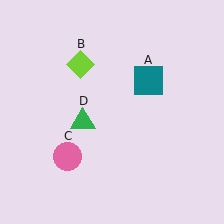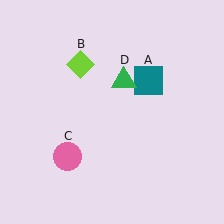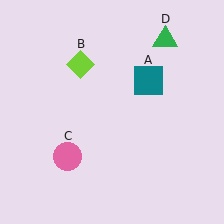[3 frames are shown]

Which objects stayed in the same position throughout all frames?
Teal square (object A) and lime diamond (object B) and pink circle (object C) remained stationary.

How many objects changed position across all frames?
1 object changed position: green triangle (object D).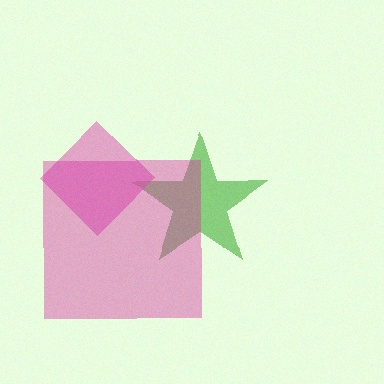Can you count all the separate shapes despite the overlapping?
Yes, there are 3 separate shapes.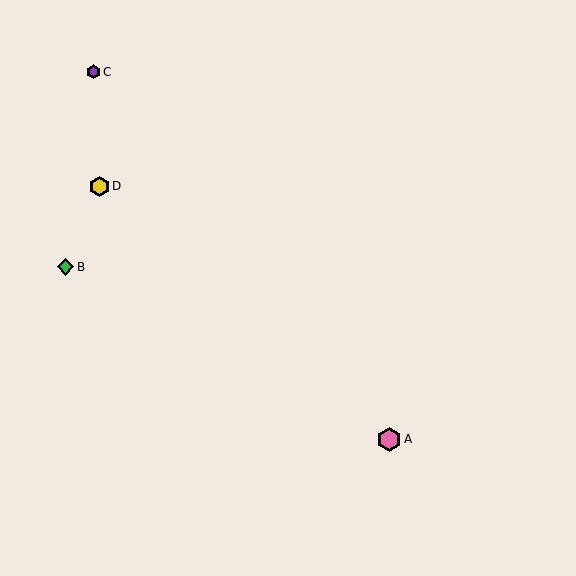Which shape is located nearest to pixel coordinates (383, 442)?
The pink hexagon (labeled A) at (389, 439) is nearest to that location.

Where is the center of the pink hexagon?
The center of the pink hexagon is at (389, 439).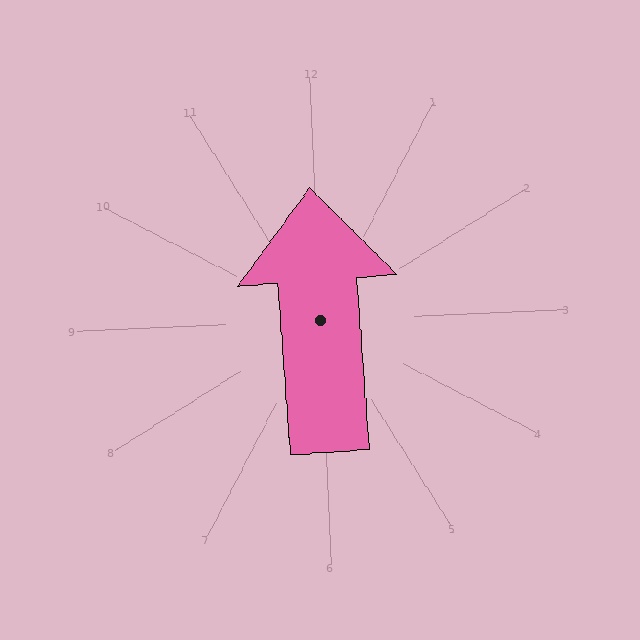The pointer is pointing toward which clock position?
Roughly 12 o'clock.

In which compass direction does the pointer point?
North.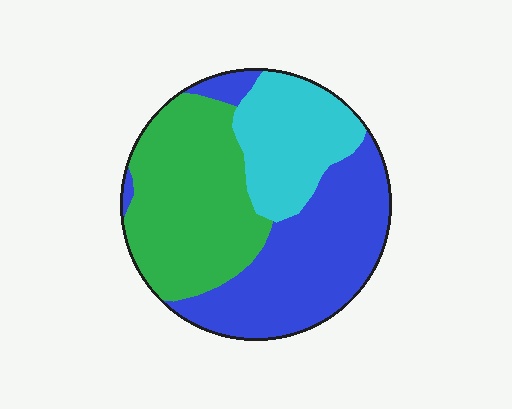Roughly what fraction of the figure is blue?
Blue takes up about two fifths (2/5) of the figure.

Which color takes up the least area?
Cyan, at roughly 20%.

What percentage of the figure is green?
Green covers roughly 35% of the figure.